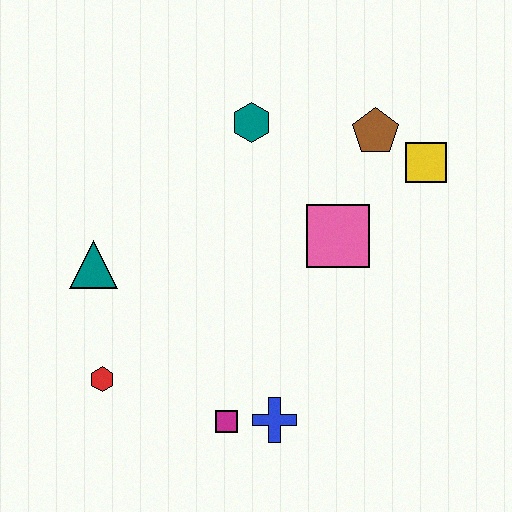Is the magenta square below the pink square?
Yes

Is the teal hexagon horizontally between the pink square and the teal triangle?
Yes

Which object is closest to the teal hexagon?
The brown pentagon is closest to the teal hexagon.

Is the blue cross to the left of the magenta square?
No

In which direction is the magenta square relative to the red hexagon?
The magenta square is to the right of the red hexagon.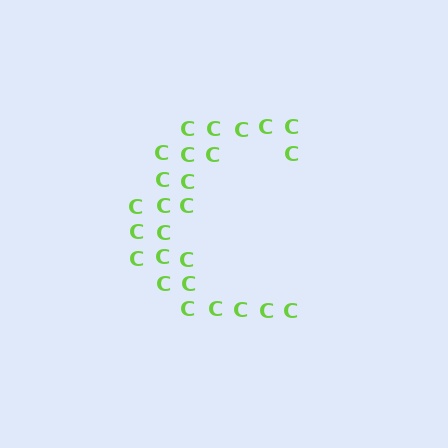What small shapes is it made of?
It is made of small letter C's.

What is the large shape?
The large shape is the letter C.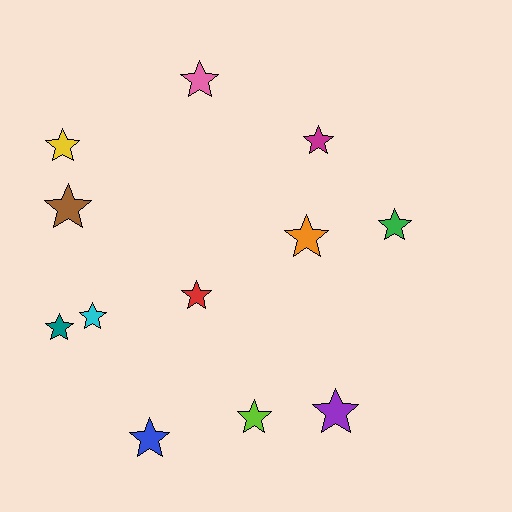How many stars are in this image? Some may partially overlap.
There are 12 stars.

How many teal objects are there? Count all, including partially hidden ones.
There is 1 teal object.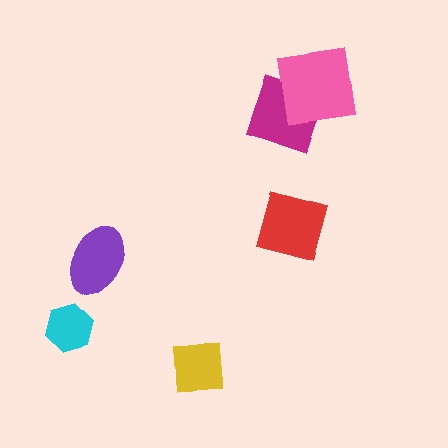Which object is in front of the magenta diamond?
The pink square is in front of the magenta diamond.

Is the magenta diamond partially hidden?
Yes, it is partially covered by another shape.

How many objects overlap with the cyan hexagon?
0 objects overlap with the cyan hexagon.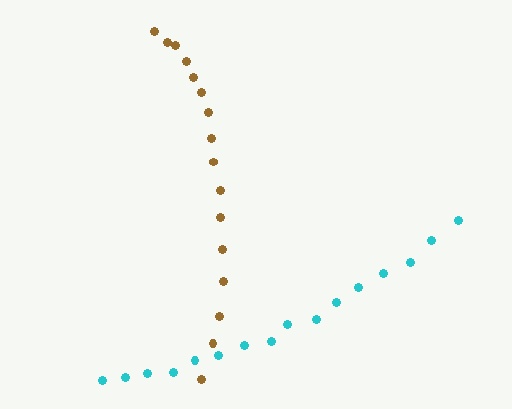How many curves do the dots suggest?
There are 2 distinct paths.